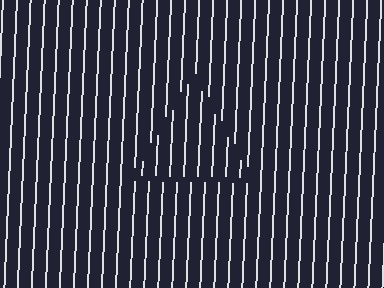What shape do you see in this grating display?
An illusory triangle. The interior of the shape contains the same grating, shifted by half a period — the contour is defined by the phase discontinuity where line-ends from the inner and outer gratings abut.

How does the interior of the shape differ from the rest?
The interior of the shape contains the same grating, shifted by half a period — the contour is defined by the phase discontinuity where line-ends from the inner and outer gratings abut.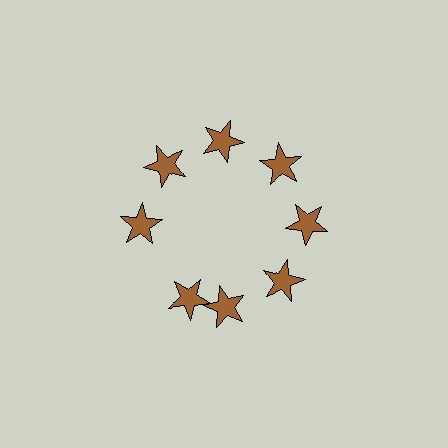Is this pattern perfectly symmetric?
No. The 8 brown stars are arranged in a ring, but one element near the 8 o'clock position is rotated out of alignment along the ring, breaking the 8-fold rotational symmetry.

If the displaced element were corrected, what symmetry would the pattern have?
It would have 8-fold rotational symmetry — the pattern would map onto itself every 45 degrees.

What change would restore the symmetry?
The symmetry would be restored by rotating it back into even spacing with its neighbors so that all 8 stars sit at equal angles and equal distance from the center.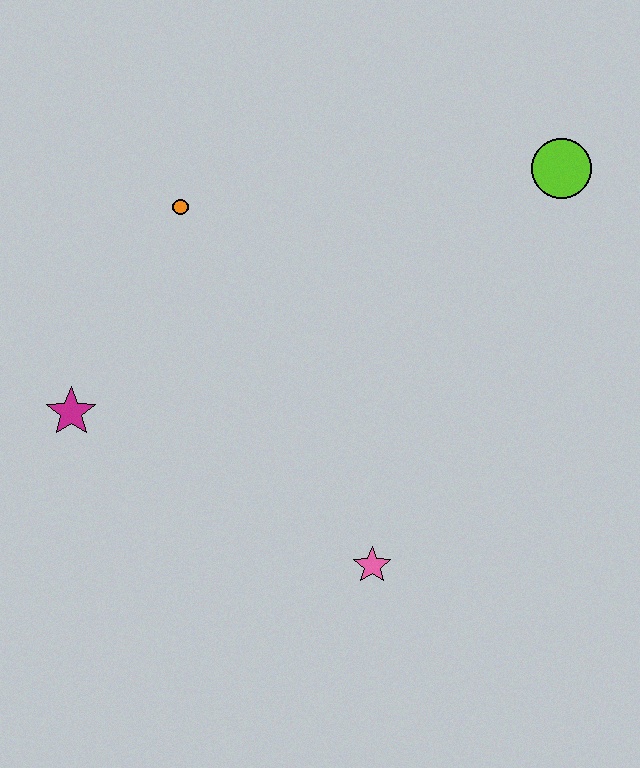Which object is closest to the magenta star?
The orange circle is closest to the magenta star.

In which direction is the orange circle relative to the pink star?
The orange circle is above the pink star.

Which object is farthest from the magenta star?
The lime circle is farthest from the magenta star.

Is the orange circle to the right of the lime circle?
No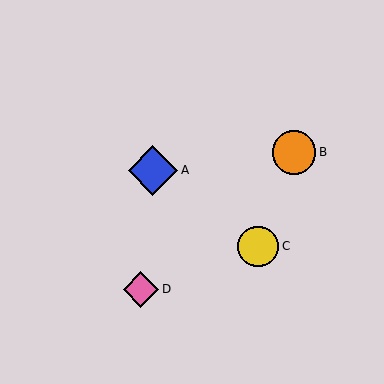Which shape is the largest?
The blue diamond (labeled A) is the largest.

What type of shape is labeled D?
Shape D is a pink diamond.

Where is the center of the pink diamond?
The center of the pink diamond is at (141, 289).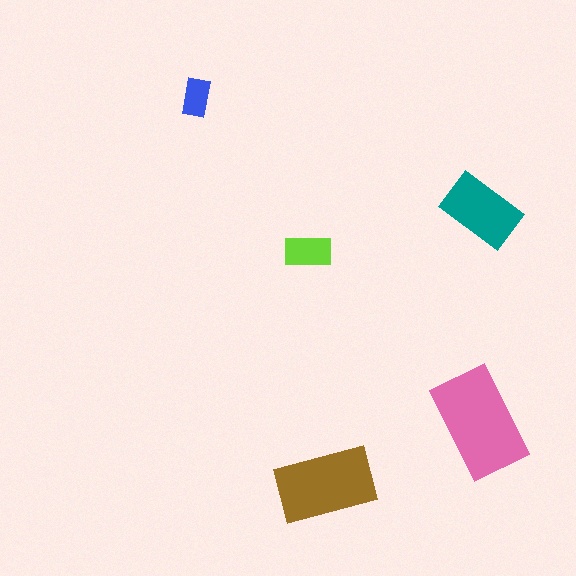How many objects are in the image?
There are 5 objects in the image.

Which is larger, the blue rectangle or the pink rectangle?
The pink one.